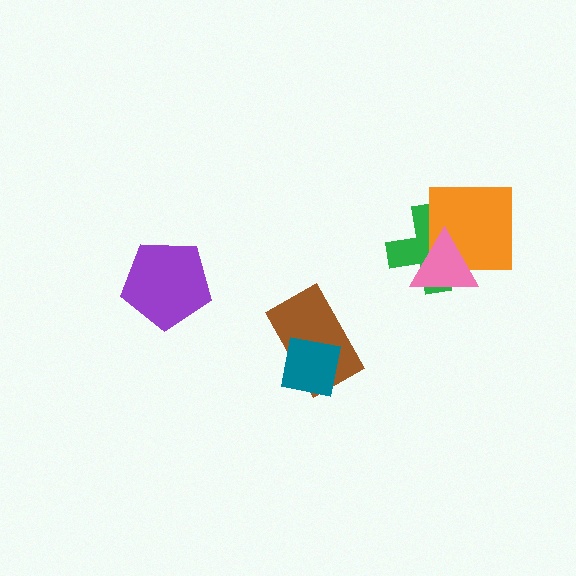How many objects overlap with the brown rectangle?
1 object overlaps with the brown rectangle.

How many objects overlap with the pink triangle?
2 objects overlap with the pink triangle.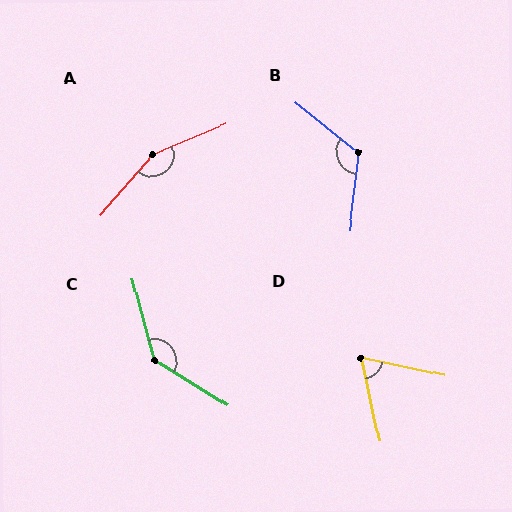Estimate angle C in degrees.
Approximately 137 degrees.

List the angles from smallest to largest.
D (65°), B (122°), C (137°), A (153°).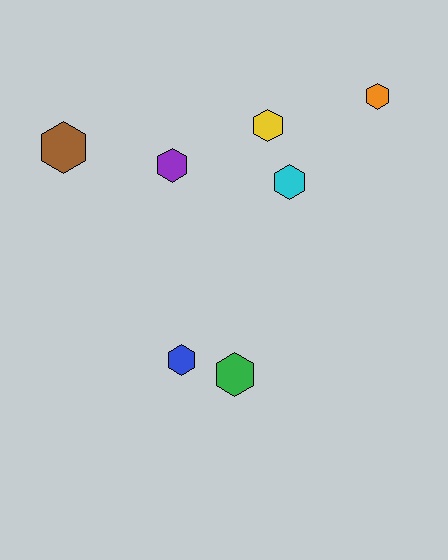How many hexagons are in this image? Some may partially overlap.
There are 7 hexagons.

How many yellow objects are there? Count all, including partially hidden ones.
There is 1 yellow object.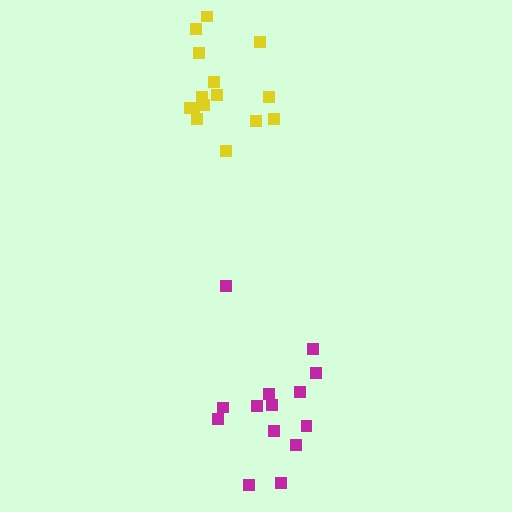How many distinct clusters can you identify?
There are 2 distinct clusters.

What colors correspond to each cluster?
The clusters are colored: yellow, magenta.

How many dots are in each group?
Group 1: 15 dots, Group 2: 14 dots (29 total).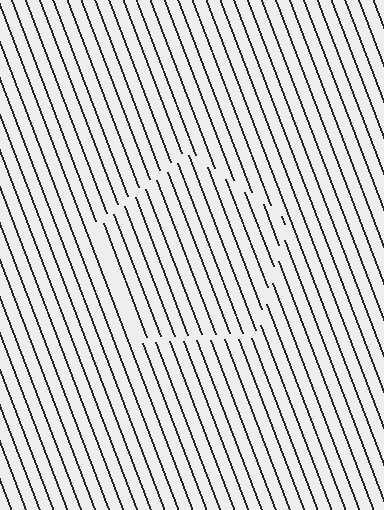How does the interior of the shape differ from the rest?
The interior of the shape contains the same grating, shifted by half a period — the contour is defined by the phase discontinuity where line-ends from the inner and outer gratings abut.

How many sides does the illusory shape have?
5 sides — the line-ends trace a pentagon.